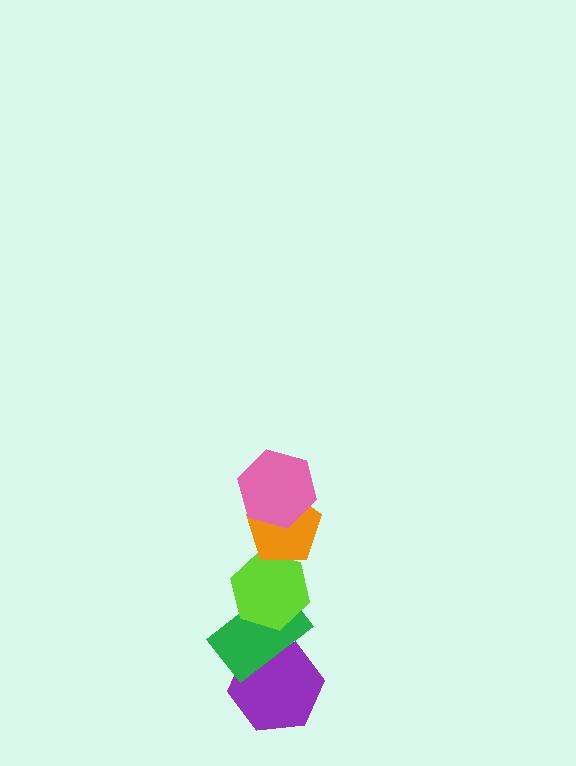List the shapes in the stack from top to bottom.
From top to bottom: the pink hexagon, the orange pentagon, the lime hexagon, the green rectangle, the purple hexagon.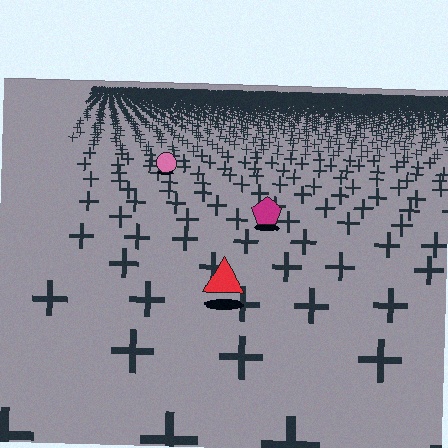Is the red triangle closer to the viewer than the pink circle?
Yes. The red triangle is closer — you can tell from the texture gradient: the ground texture is coarser near it.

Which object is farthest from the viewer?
The pink circle is farthest from the viewer. It appears smaller and the ground texture around it is denser.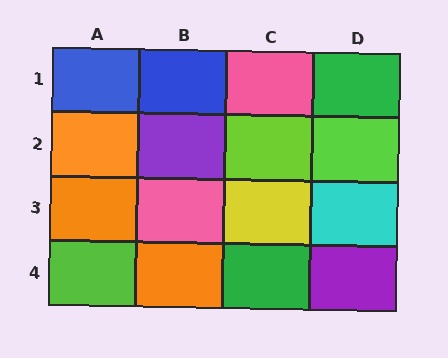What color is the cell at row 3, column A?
Orange.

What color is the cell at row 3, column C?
Yellow.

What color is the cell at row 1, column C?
Pink.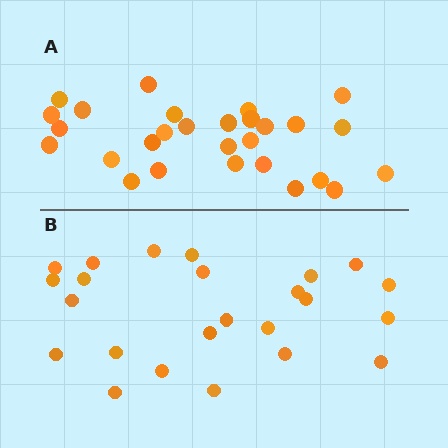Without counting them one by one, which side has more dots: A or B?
Region A (the top region) has more dots.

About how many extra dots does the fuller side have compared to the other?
Region A has about 4 more dots than region B.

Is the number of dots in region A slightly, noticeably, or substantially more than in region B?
Region A has only slightly more — the two regions are fairly close. The ratio is roughly 1.2 to 1.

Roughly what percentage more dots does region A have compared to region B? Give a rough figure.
About 15% more.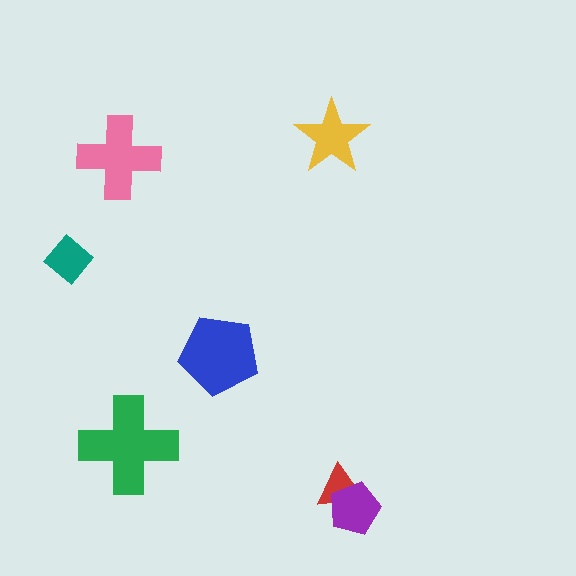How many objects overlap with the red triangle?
1 object overlaps with the red triangle.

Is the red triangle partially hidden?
Yes, it is partially covered by another shape.